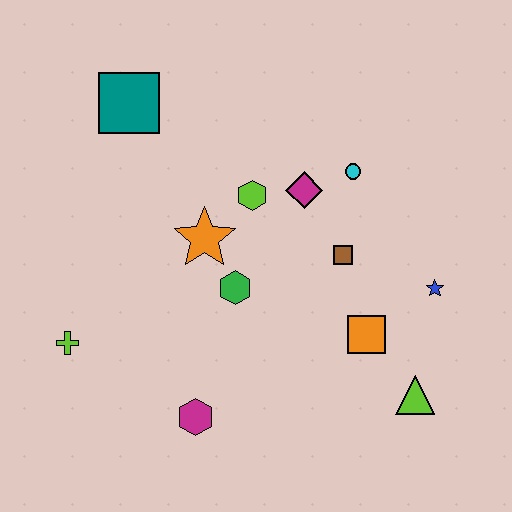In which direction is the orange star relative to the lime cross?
The orange star is to the right of the lime cross.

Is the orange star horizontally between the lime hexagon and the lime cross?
Yes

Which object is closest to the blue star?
The orange square is closest to the blue star.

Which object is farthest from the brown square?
The lime cross is farthest from the brown square.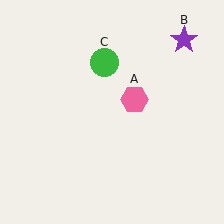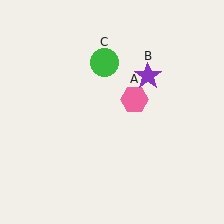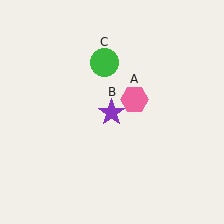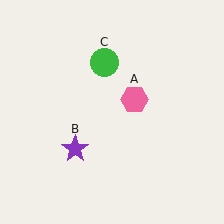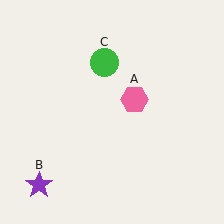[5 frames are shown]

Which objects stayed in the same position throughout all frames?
Pink hexagon (object A) and green circle (object C) remained stationary.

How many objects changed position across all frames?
1 object changed position: purple star (object B).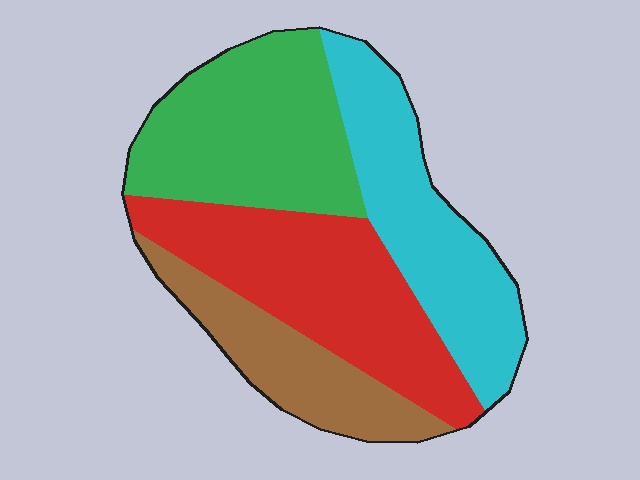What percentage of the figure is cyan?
Cyan takes up about one quarter (1/4) of the figure.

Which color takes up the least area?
Brown, at roughly 15%.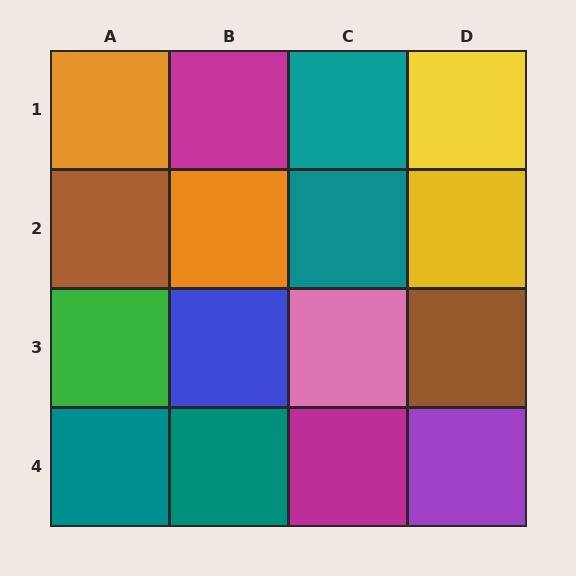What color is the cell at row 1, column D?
Yellow.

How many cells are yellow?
2 cells are yellow.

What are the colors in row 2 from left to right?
Brown, orange, teal, yellow.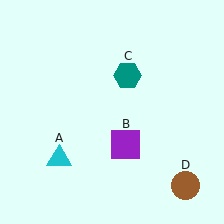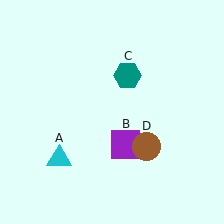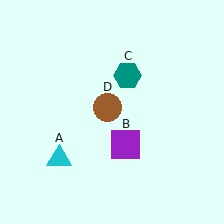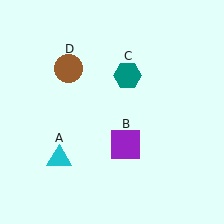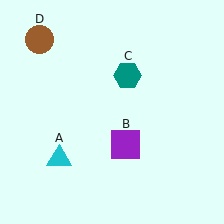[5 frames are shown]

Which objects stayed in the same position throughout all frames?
Cyan triangle (object A) and purple square (object B) and teal hexagon (object C) remained stationary.